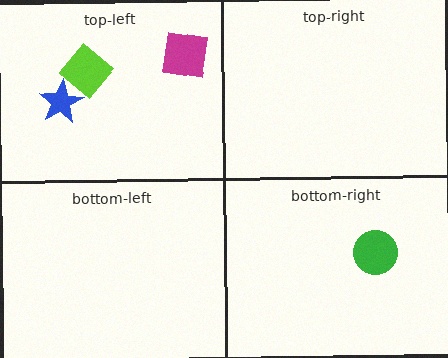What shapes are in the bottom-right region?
The green circle.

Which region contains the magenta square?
The top-left region.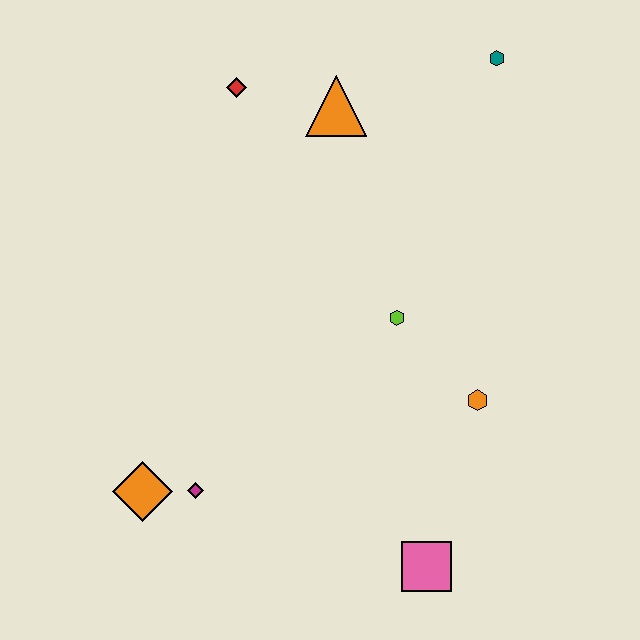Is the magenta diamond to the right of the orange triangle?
No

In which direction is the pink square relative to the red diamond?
The pink square is below the red diamond.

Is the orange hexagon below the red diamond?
Yes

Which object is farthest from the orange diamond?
The teal hexagon is farthest from the orange diamond.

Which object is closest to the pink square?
The orange hexagon is closest to the pink square.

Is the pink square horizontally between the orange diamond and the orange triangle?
No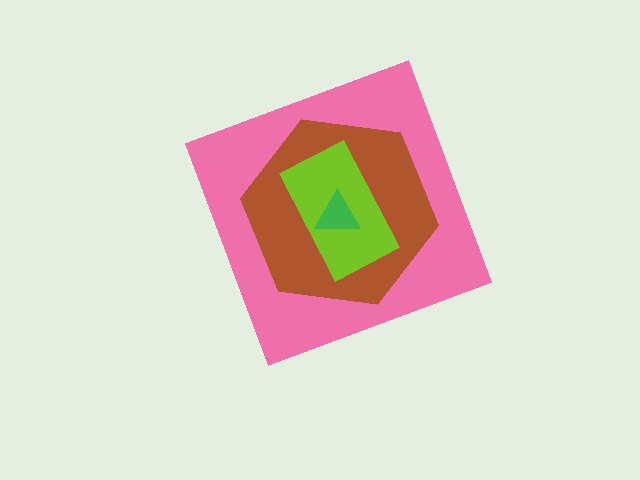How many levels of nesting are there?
4.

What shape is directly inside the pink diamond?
The brown hexagon.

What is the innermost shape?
The green triangle.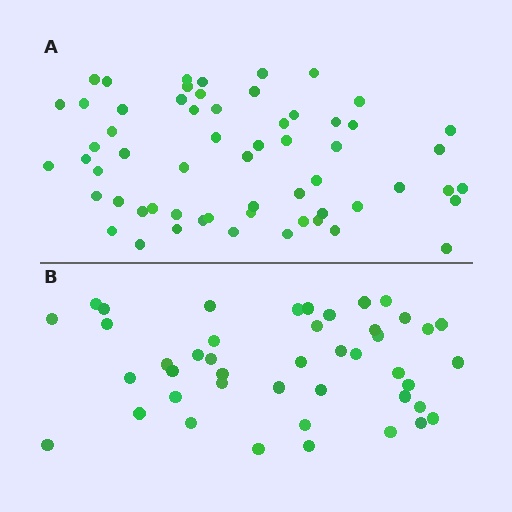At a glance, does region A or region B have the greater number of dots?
Region A (the top region) has more dots.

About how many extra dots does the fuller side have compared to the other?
Region A has approximately 15 more dots than region B.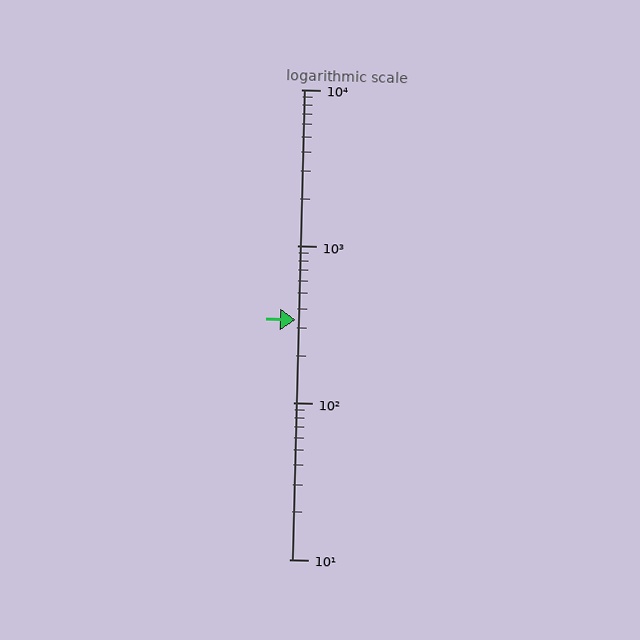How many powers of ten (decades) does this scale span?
The scale spans 3 decades, from 10 to 10000.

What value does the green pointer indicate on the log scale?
The pointer indicates approximately 340.